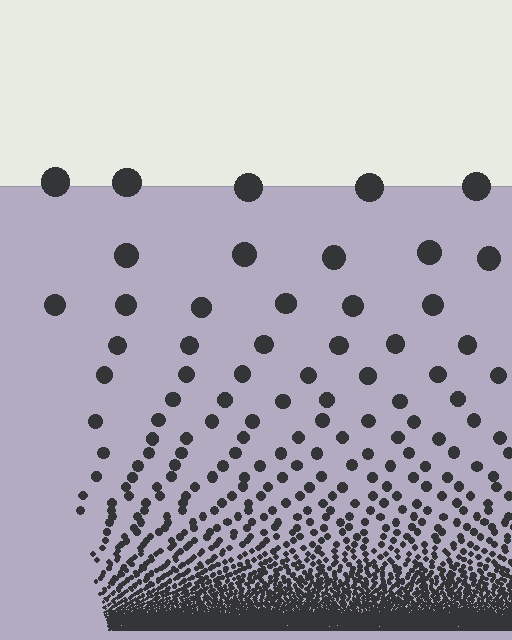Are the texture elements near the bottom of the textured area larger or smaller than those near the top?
Smaller. The gradient is inverted — elements near the bottom are smaller and denser.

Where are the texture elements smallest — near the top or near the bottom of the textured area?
Near the bottom.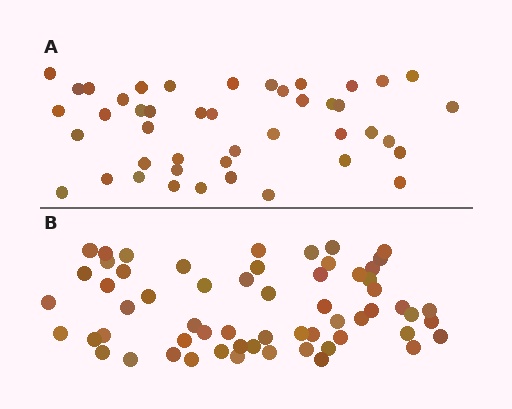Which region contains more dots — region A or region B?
Region B (the bottom region) has more dots.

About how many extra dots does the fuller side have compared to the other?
Region B has approximately 15 more dots than region A.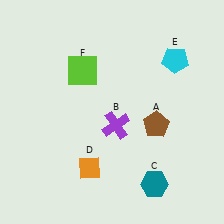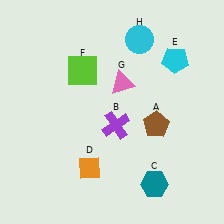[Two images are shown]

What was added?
A pink triangle (G), a cyan circle (H) were added in Image 2.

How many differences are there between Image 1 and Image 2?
There are 2 differences between the two images.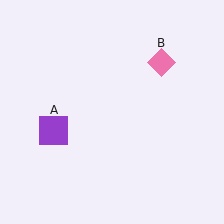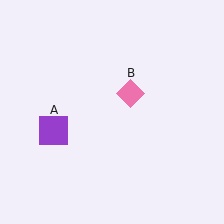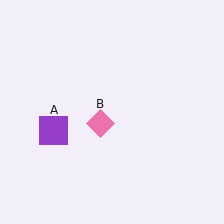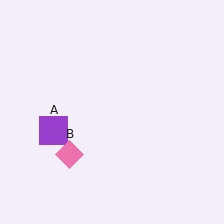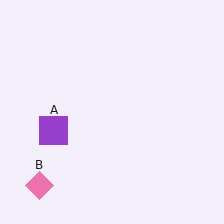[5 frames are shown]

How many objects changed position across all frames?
1 object changed position: pink diamond (object B).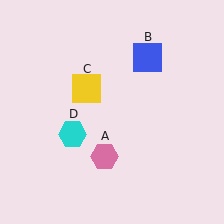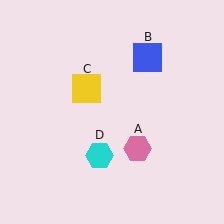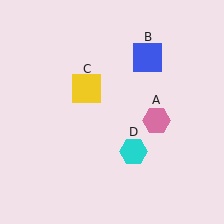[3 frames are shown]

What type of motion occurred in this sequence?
The pink hexagon (object A), cyan hexagon (object D) rotated counterclockwise around the center of the scene.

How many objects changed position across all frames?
2 objects changed position: pink hexagon (object A), cyan hexagon (object D).